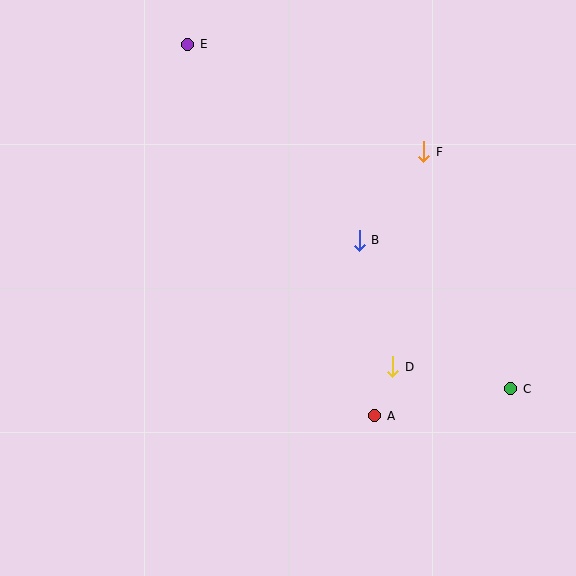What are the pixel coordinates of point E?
Point E is at (188, 44).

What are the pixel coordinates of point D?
Point D is at (393, 367).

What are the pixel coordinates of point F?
Point F is at (424, 152).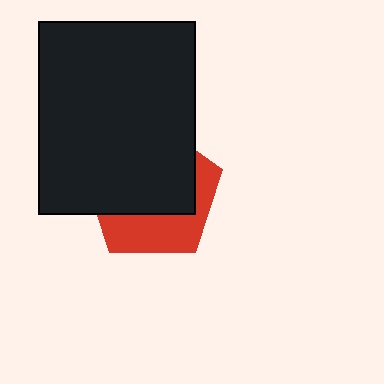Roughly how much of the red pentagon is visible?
A small part of it is visible (roughly 38%).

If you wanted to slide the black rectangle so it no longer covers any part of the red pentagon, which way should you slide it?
Slide it up — that is the most direct way to separate the two shapes.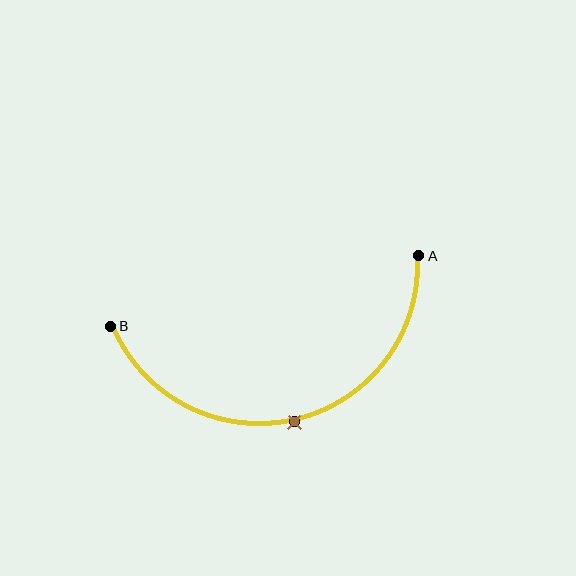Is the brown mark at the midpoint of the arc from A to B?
Yes. The brown mark lies on the arc at equal arc-length from both A and B — it is the arc midpoint.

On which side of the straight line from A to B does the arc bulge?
The arc bulges below the straight line connecting A and B.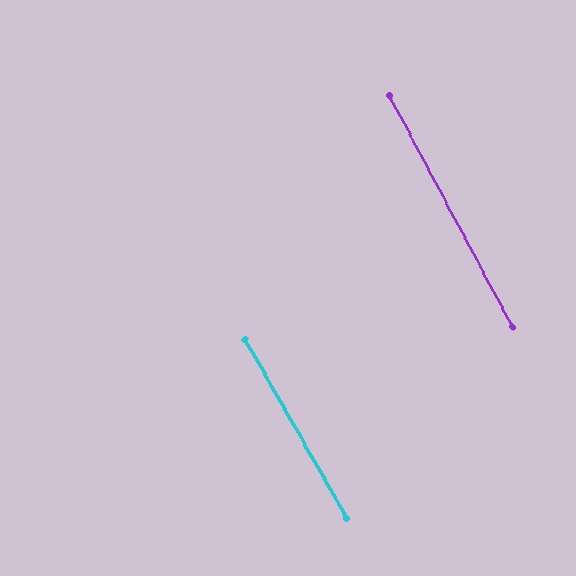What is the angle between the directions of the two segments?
Approximately 1 degree.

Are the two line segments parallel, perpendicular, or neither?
Parallel — their directions differ by only 1.5°.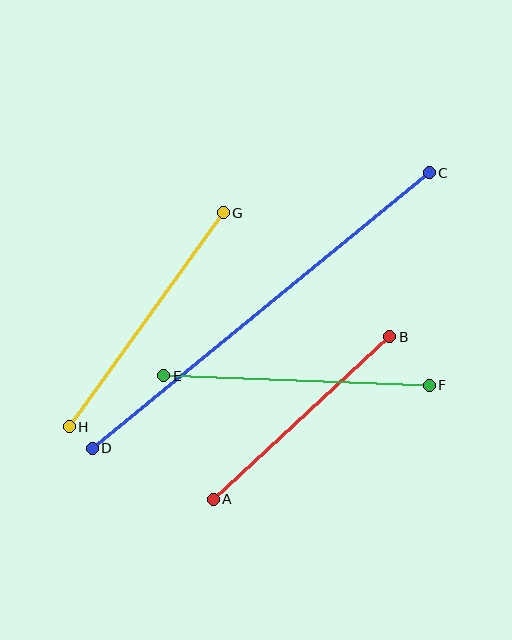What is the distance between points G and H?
The distance is approximately 264 pixels.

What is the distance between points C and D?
The distance is approximately 436 pixels.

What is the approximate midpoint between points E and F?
The midpoint is at approximately (297, 381) pixels.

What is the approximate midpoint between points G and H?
The midpoint is at approximately (146, 320) pixels.